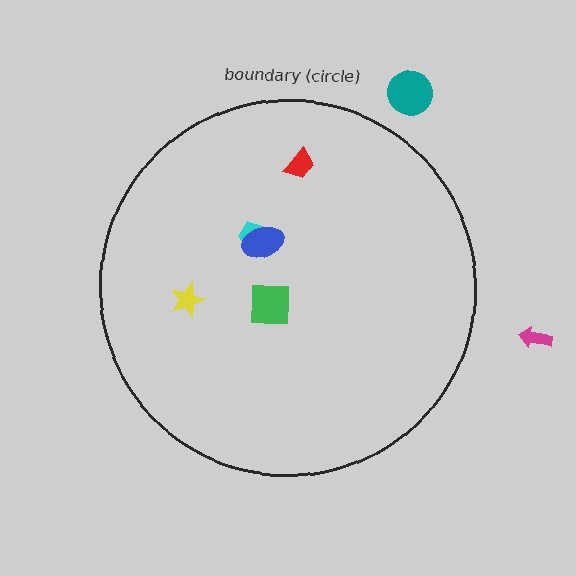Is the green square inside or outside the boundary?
Inside.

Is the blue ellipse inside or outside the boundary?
Inside.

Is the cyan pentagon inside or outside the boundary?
Inside.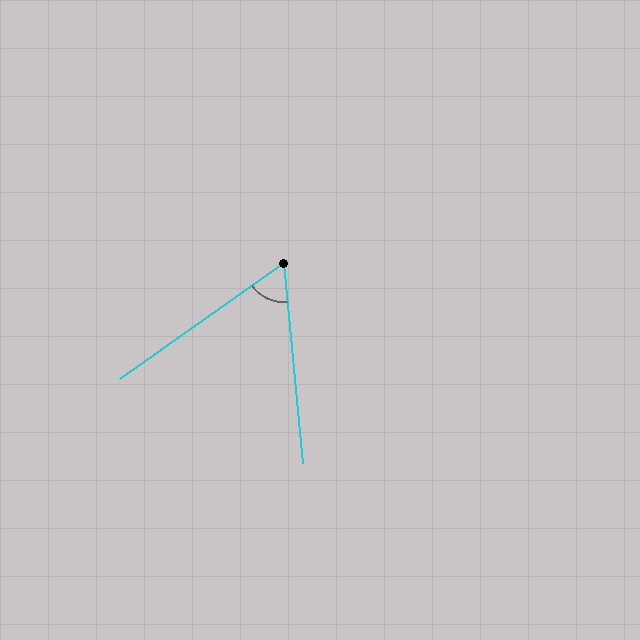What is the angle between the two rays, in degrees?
Approximately 60 degrees.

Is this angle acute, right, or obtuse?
It is acute.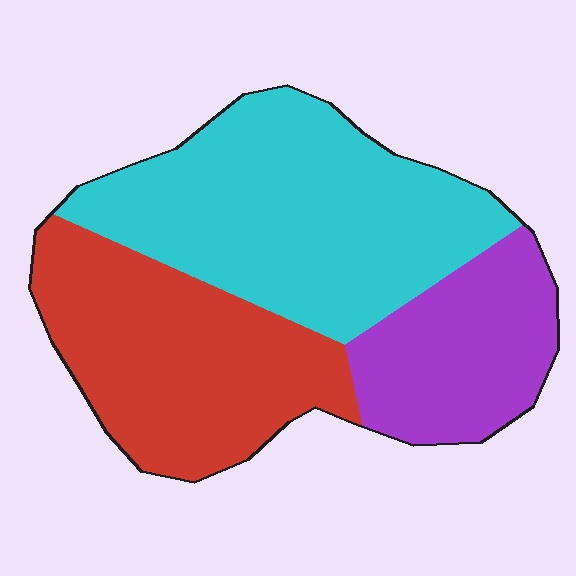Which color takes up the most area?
Cyan, at roughly 45%.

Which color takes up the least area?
Purple, at roughly 20%.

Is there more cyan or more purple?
Cyan.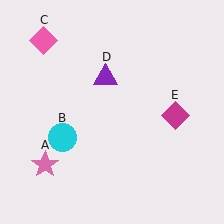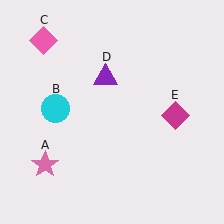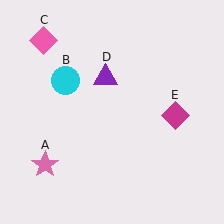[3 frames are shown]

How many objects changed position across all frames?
1 object changed position: cyan circle (object B).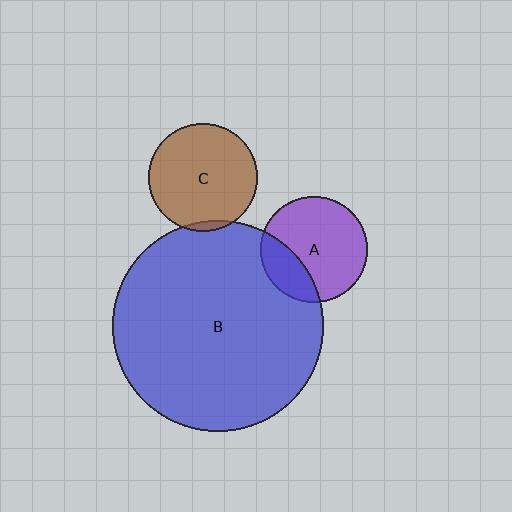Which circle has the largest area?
Circle B (blue).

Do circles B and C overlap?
Yes.